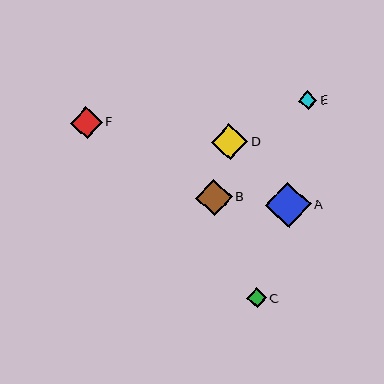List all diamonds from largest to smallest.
From largest to smallest: A, B, D, F, C, E.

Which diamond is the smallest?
Diamond E is the smallest with a size of approximately 19 pixels.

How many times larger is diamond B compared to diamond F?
Diamond B is approximately 1.2 times the size of diamond F.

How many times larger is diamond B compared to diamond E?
Diamond B is approximately 2.0 times the size of diamond E.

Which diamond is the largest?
Diamond A is the largest with a size of approximately 46 pixels.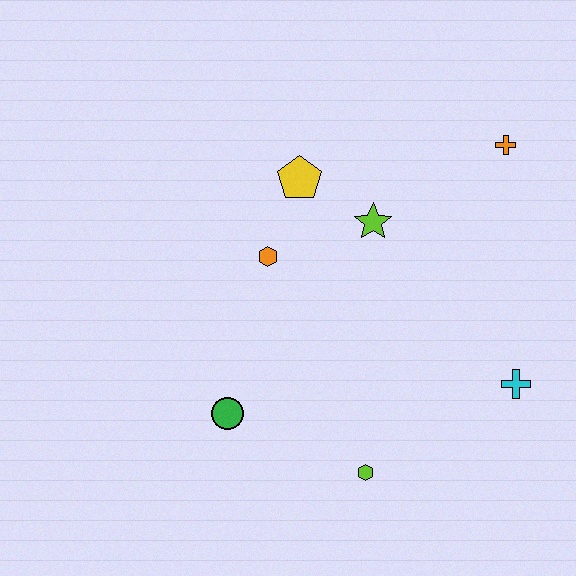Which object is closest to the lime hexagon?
The green circle is closest to the lime hexagon.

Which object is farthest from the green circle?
The orange cross is farthest from the green circle.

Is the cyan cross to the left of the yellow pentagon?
No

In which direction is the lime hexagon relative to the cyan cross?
The lime hexagon is to the left of the cyan cross.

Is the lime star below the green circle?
No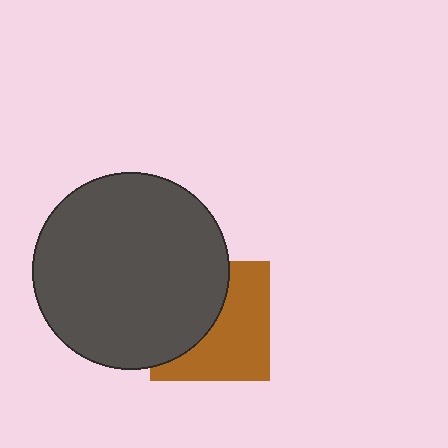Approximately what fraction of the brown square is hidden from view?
Roughly 46% of the brown square is hidden behind the dark gray circle.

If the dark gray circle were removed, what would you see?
You would see the complete brown square.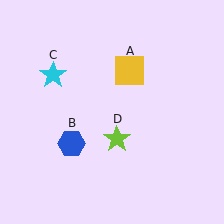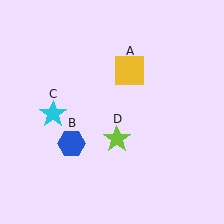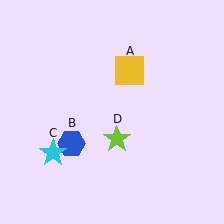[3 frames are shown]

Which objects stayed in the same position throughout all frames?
Yellow square (object A) and blue hexagon (object B) and lime star (object D) remained stationary.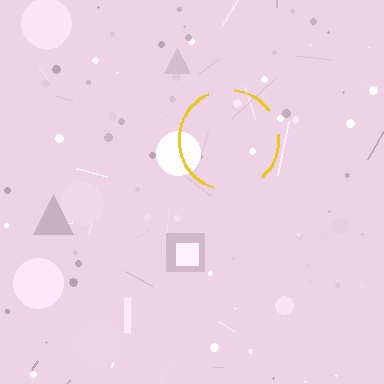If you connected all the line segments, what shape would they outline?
They would outline a circle.